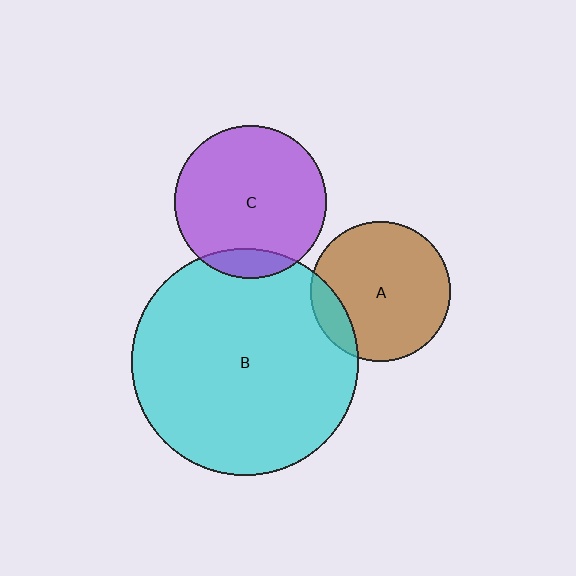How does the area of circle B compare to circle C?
Approximately 2.2 times.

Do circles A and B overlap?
Yes.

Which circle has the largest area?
Circle B (cyan).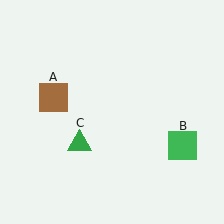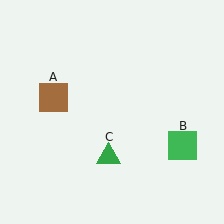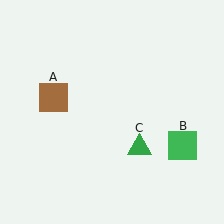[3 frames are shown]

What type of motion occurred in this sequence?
The green triangle (object C) rotated counterclockwise around the center of the scene.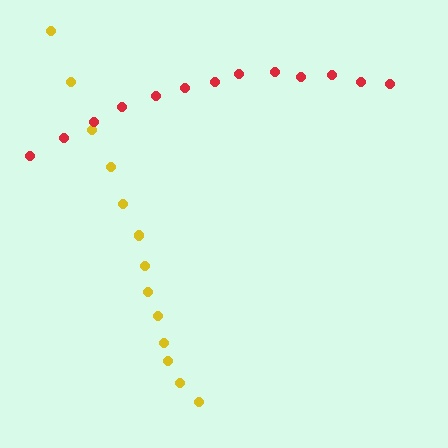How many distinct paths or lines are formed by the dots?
There are 2 distinct paths.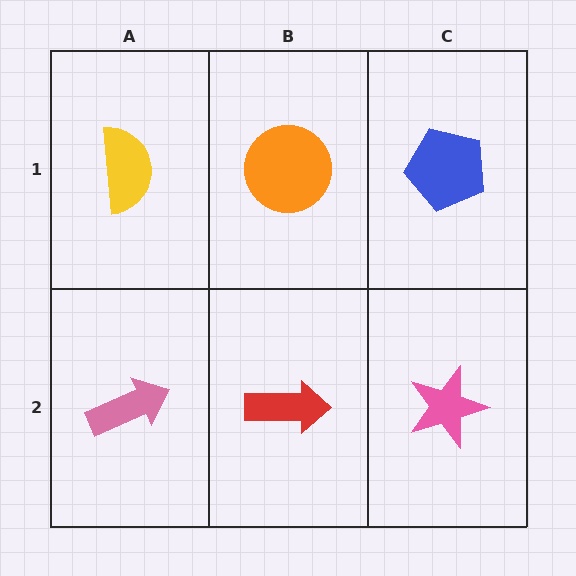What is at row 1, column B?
An orange circle.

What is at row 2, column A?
A pink arrow.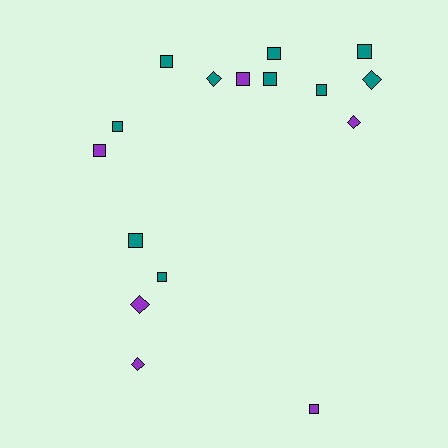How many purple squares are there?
There are 3 purple squares.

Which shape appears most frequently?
Square, with 11 objects.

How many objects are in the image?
There are 16 objects.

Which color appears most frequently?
Teal, with 10 objects.